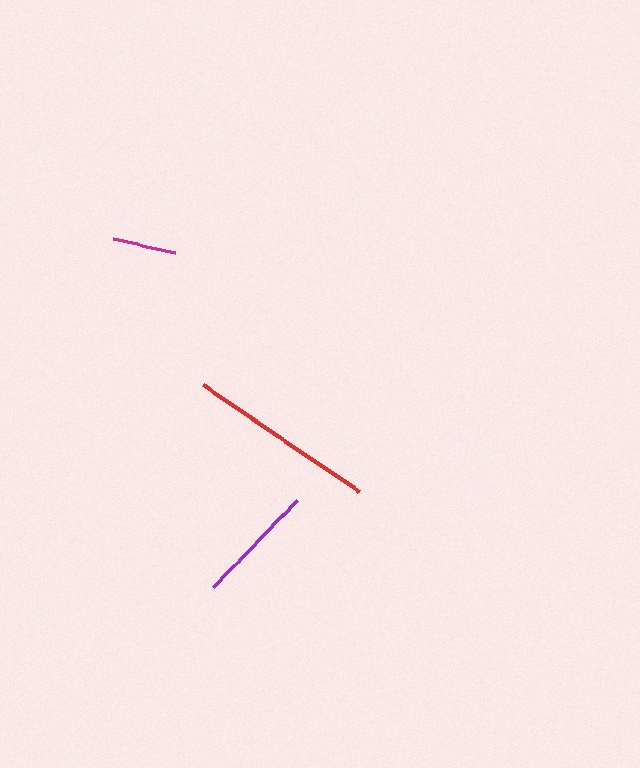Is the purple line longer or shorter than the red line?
The red line is longer than the purple line.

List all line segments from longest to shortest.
From longest to shortest: red, purple, magenta.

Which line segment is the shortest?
The magenta line is the shortest at approximately 64 pixels.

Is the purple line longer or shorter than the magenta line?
The purple line is longer than the magenta line.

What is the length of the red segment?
The red segment is approximately 188 pixels long.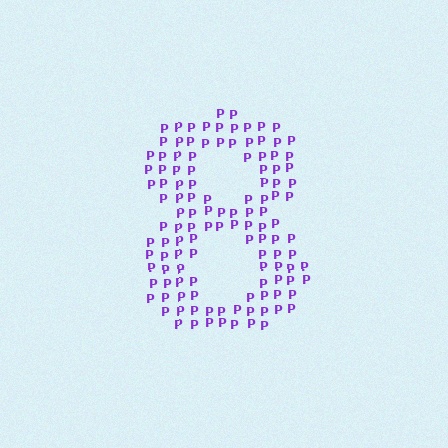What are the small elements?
The small elements are letter P's.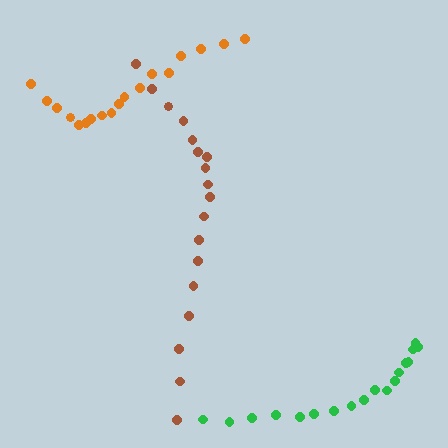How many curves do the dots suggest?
There are 3 distinct paths.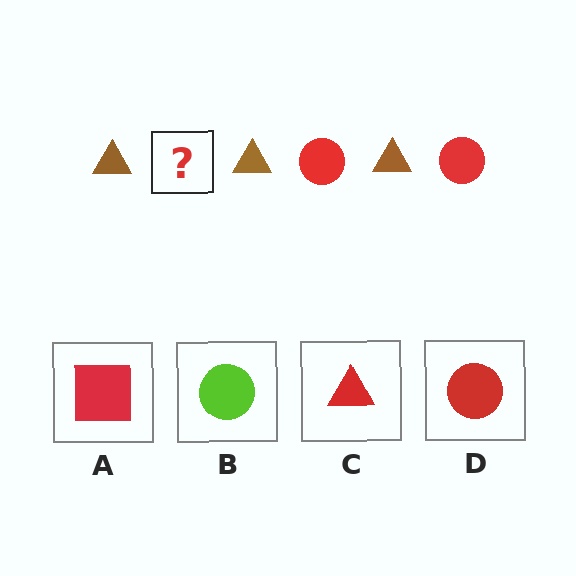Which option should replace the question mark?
Option D.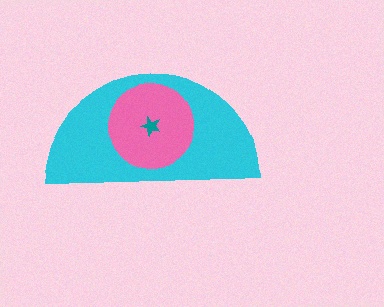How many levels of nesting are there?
3.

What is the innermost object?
The teal star.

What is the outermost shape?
The cyan semicircle.